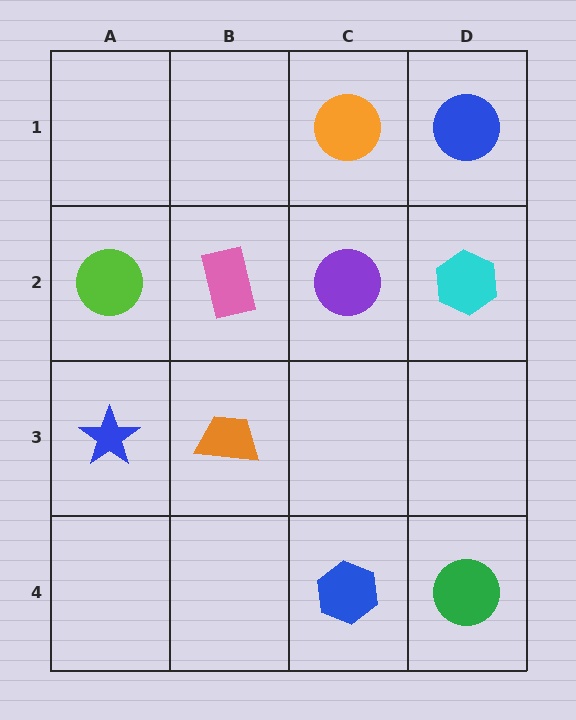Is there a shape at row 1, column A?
No, that cell is empty.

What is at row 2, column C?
A purple circle.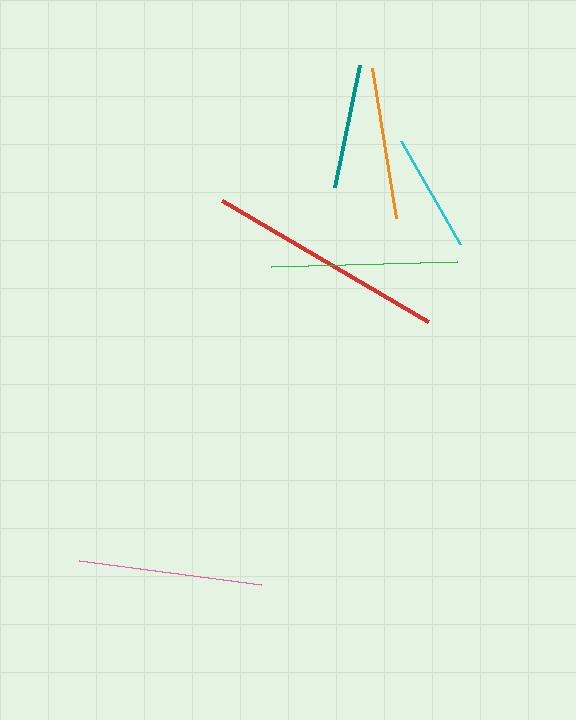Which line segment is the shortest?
The cyan line is the shortest at approximately 118 pixels.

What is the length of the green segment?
The green segment is approximately 187 pixels long.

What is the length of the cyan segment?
The cyan segment is approximately 118 pixels long.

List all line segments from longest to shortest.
From longest to shortest: red, green, pink, orange, teal, cyan.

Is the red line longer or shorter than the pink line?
The red line is longer than the pink line.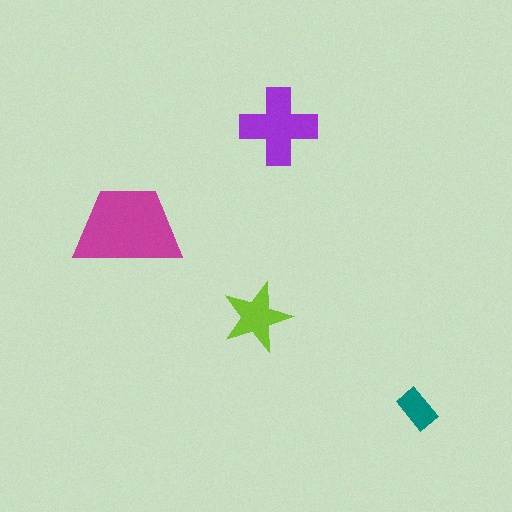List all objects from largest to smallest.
The magenta trapezoid, the purple cross, the lime star, the teal rectangle.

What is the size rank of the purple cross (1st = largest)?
2nd.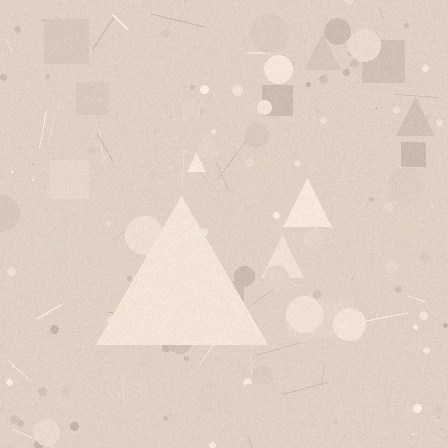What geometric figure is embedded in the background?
A triangle is embedded in the background.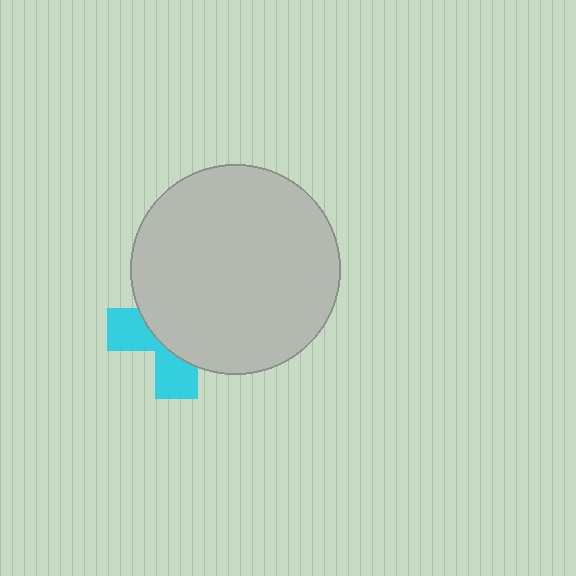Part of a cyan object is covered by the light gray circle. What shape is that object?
It is a cross.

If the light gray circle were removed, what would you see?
You would see the complete cyan cross.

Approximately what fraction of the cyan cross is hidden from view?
Roughly 64% of the cyan cross is hidden behind the light gray circle.